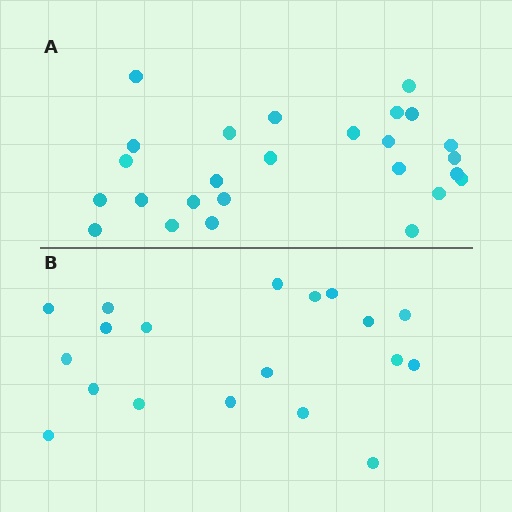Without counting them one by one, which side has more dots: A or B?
Region A (the top region) has more dots.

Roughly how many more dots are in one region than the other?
Region A has roughly 8 or so more dots than region B.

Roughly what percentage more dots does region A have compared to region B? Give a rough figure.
About 35% more.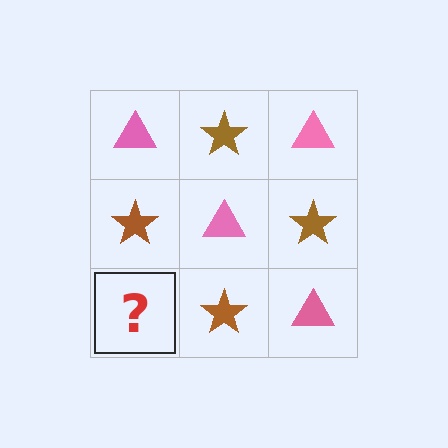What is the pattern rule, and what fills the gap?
The rule is that it alternates pink triangle and brown star in a checkerboard pattern. The gap should be filled with a pink triangle.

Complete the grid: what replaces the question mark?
The question mark should be replaced with a pink triangle.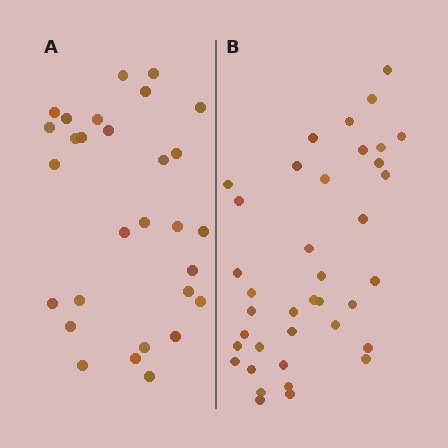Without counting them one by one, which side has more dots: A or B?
Region B (the right region) has more dots.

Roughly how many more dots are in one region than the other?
Region B has roughly 8 or so more dots than region A.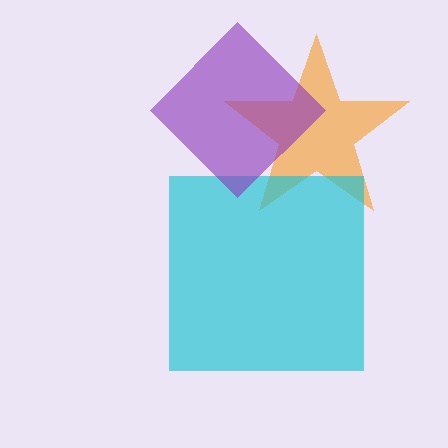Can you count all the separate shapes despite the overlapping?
Yes, there are 3 separate shapes.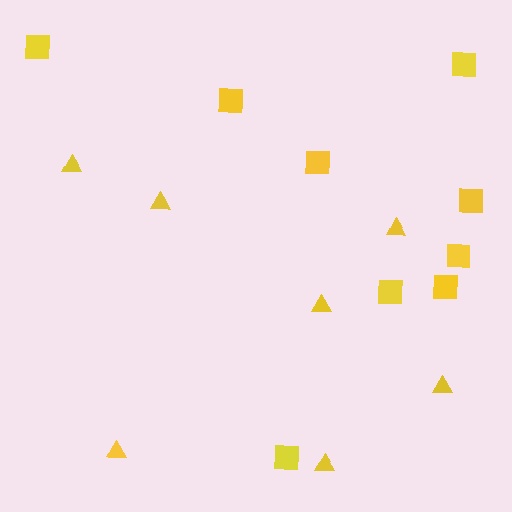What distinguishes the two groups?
There are 2 groups: one group of squares (9) and one group of triangles (7).